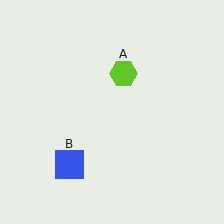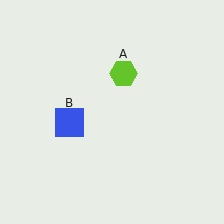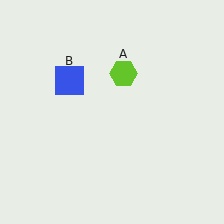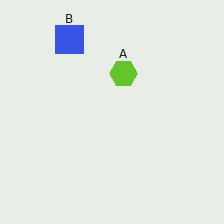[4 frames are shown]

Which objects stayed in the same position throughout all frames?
Lime hexagon (object A) remained stationary.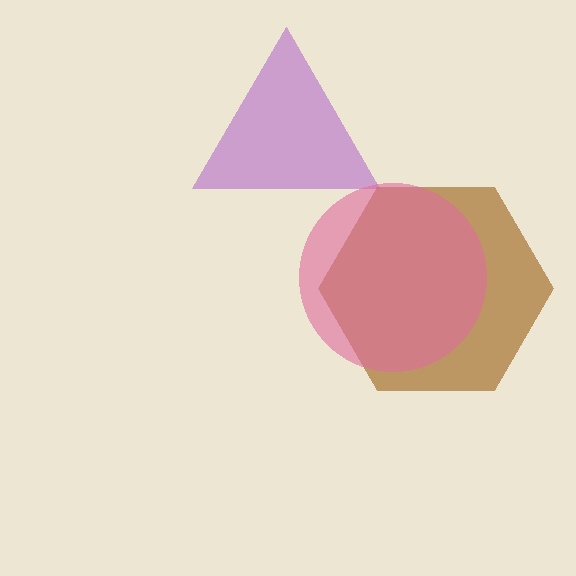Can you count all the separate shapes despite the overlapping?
Yes, there are 3 separate shapes.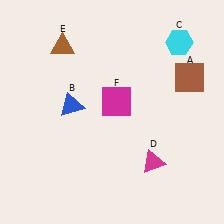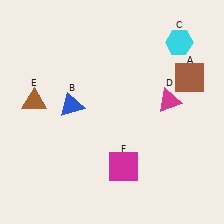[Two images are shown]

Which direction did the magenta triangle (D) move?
The magenta triangle (D) moved up.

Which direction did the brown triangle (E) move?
The brown triangle (E) moved down.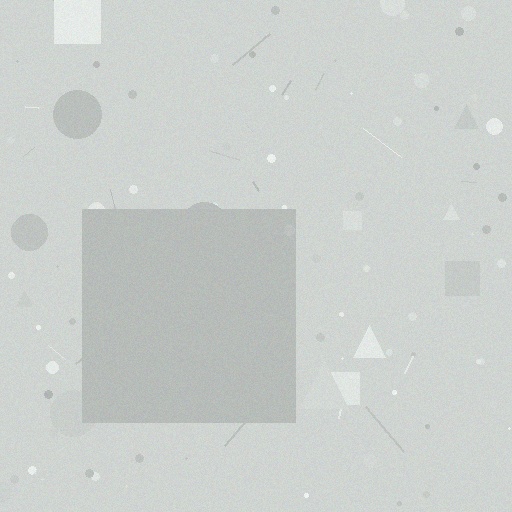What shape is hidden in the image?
A square is hidden in the image.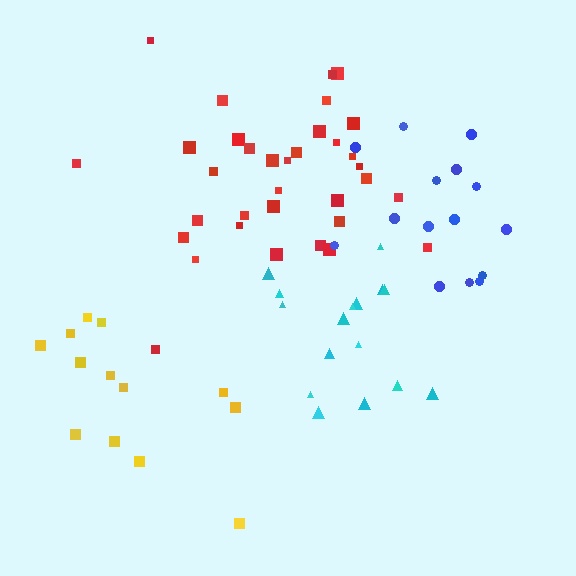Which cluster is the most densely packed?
Cyan.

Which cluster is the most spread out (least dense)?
Yellow.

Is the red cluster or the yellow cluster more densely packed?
Red.